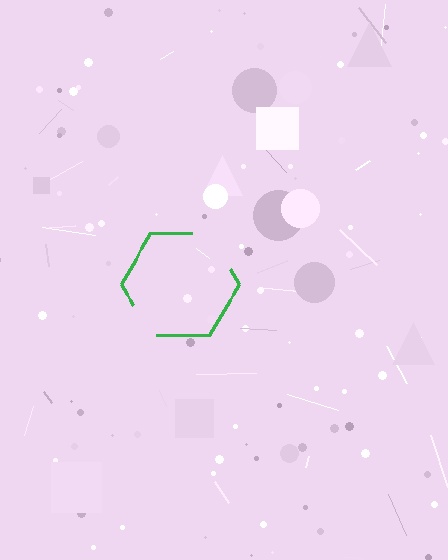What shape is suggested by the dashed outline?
The dashed outline suggests a hexagon.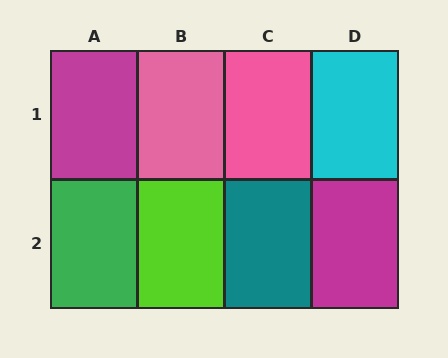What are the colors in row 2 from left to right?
Green, lime, teal, magenta.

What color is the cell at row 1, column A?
Magenta.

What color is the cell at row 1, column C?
Pink.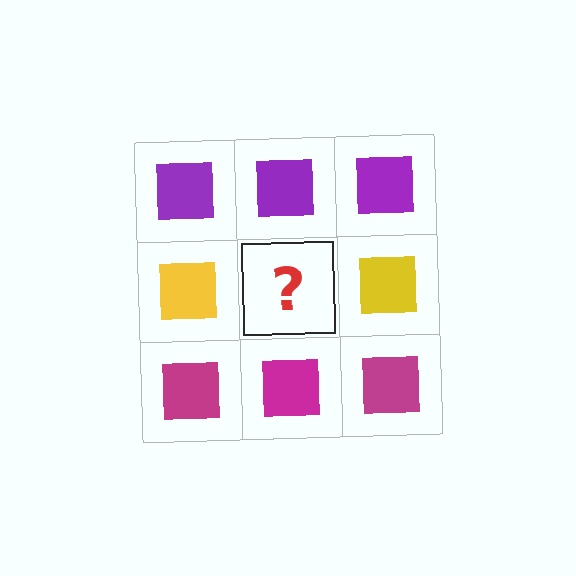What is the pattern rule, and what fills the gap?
The rule is that each row has a consistent color. The gap should be filled with a yellow square.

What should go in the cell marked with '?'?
The missing cell should contain a yellow square.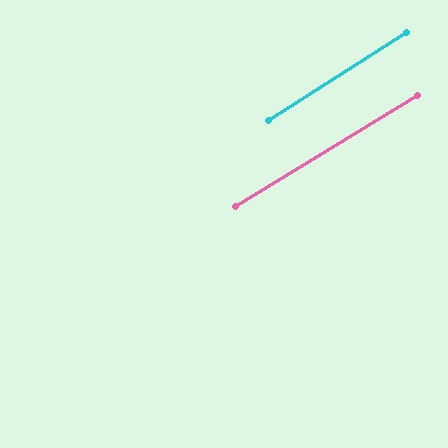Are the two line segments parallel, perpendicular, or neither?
Parallel — their directions differ by only 1.2°.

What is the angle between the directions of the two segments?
Approximately 1 degree.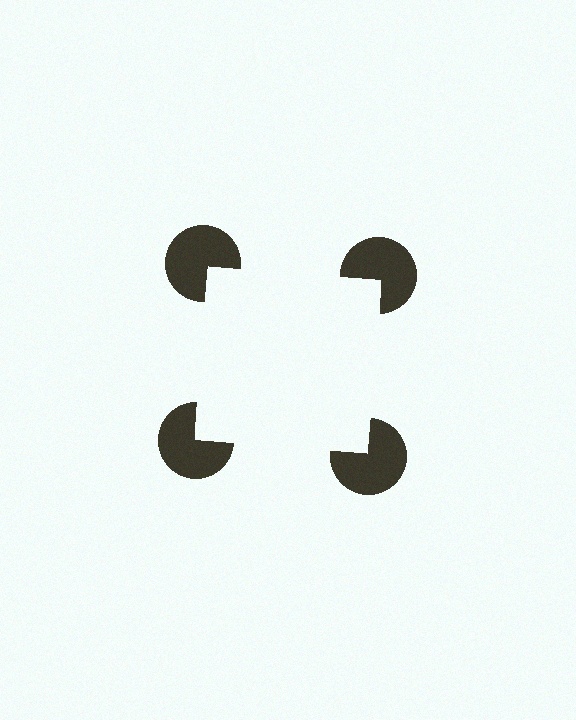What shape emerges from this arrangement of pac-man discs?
An illusory square — its edges are inferred from the aligned wedge cuts in the pac-man discs, not physically drawn.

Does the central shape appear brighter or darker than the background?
It typically appears slightly brighter than the background, even though no actual brightness change is drawn.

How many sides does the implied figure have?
4 sides.